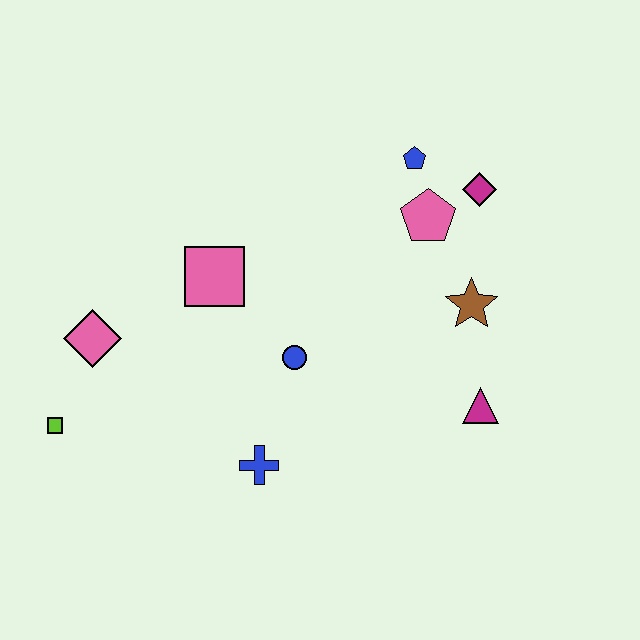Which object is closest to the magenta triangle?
The brown star is closest to the magenta triangle.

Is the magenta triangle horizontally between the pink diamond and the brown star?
No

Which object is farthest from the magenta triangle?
The lime square is farthest from the magenta triangle.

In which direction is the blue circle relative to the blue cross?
The blue circle is above the blue cross.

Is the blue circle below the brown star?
Yes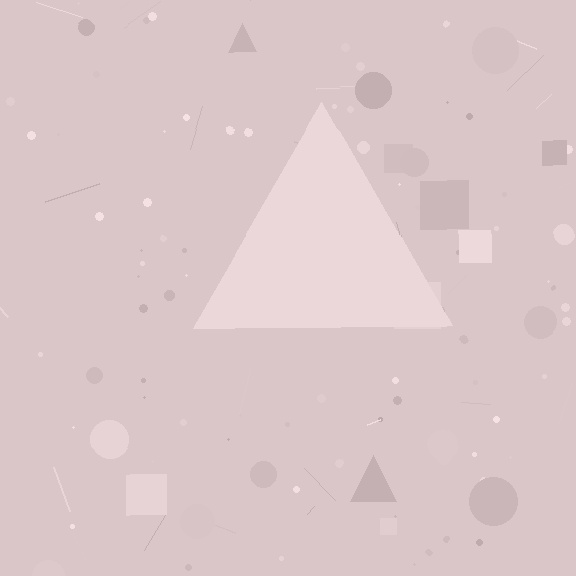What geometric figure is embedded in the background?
A triangle is embedded in the background.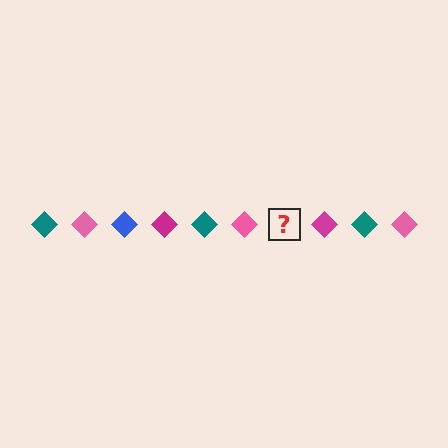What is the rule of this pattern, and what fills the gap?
The rule is that the pattern cycles through teal, pink, blue, magenta diamonds. The gap should be filled with a blue diamond.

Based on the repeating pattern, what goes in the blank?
The blank should be a blue diamond.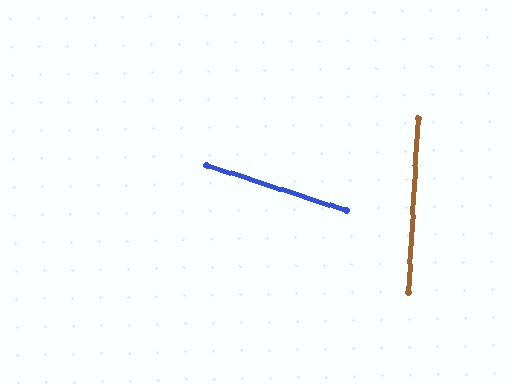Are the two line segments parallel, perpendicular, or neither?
Neither parallel nor perpendicular — they differ by about 75°.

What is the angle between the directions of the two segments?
Approximately 75 degrees.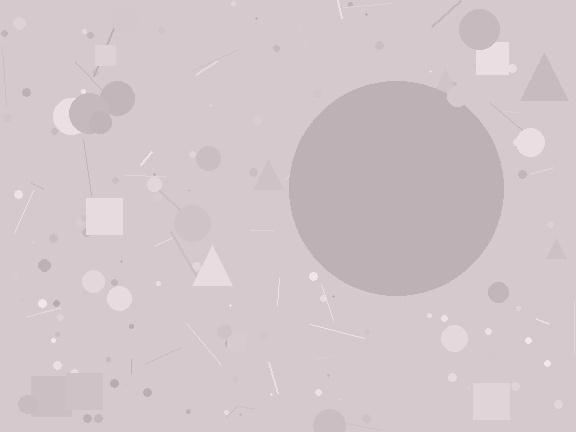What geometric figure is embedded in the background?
A circle is embedded in the background.